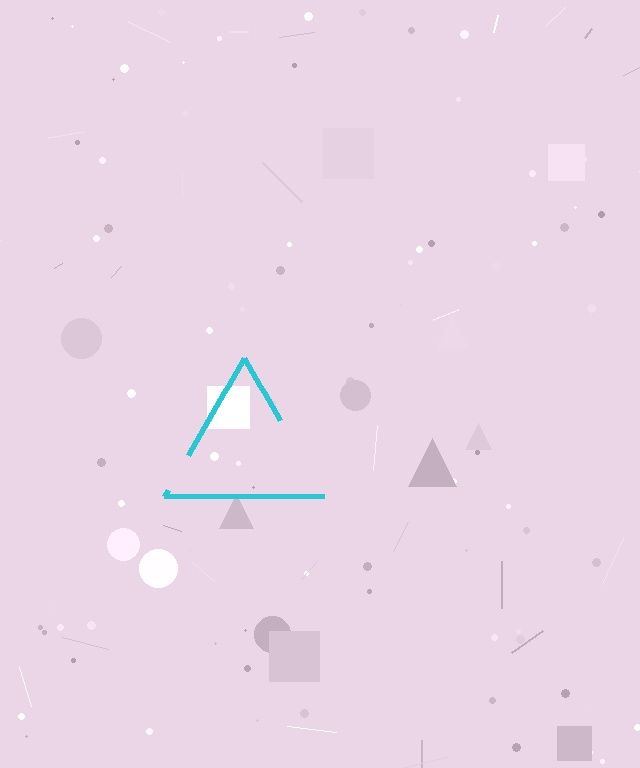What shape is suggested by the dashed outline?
The dashed outline suggests a triangle.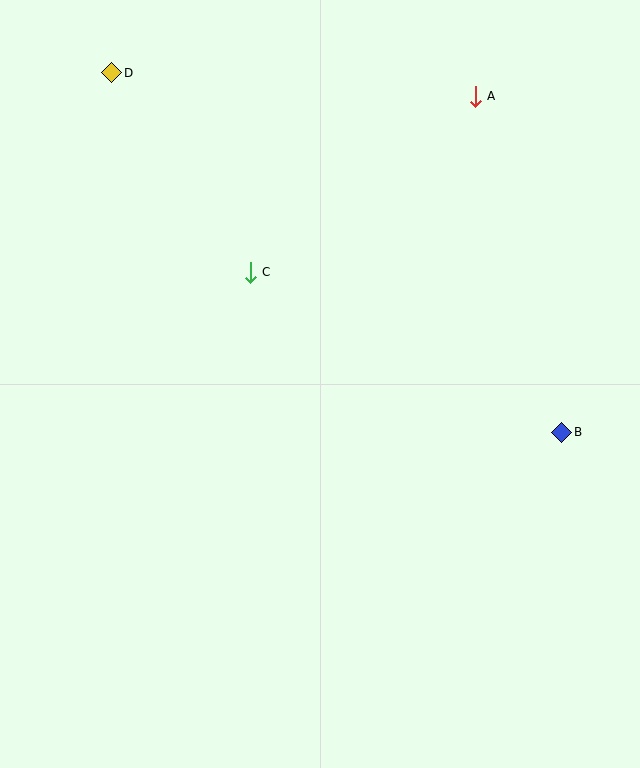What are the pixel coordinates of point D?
Point D is at (112, 73).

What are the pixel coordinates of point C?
Point C is at (250, 272).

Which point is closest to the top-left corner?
Point D is closest to the top-left corner.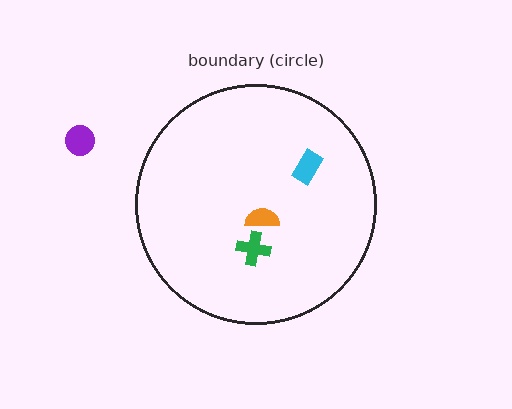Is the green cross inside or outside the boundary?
Inside.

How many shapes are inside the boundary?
3 inside, 1 outside.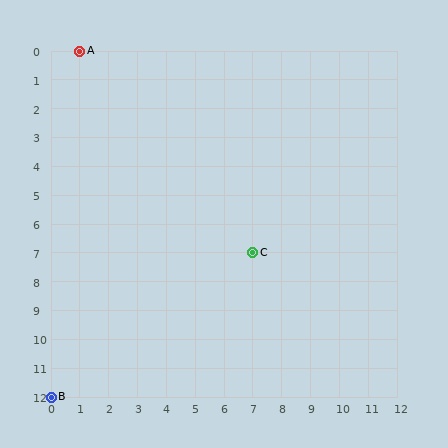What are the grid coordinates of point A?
Point A is at grid coordinates (1, 0).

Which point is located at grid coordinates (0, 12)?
Point B is at (0, 12).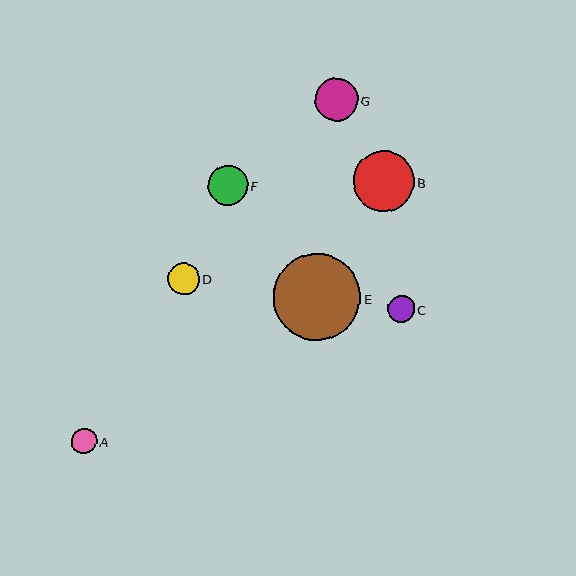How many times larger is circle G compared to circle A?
Circle G is approximately 1.7 times the size of circle A.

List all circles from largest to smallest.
From largest to smallest: E, B, G, F, D, C, A.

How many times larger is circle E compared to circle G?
Circle E is approximately 2.0 times the size of circle G.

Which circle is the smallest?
Circle A is the smallest with a size of approximately 25 pixels.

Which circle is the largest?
Circle E is the largest with a size of approximately 87 pixels.